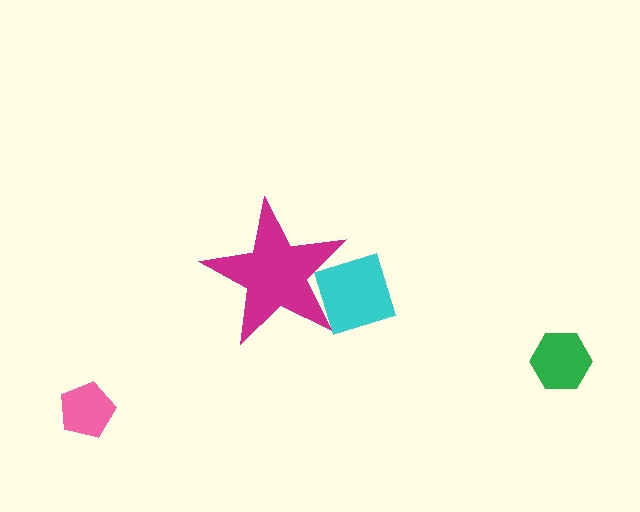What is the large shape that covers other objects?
A magenta star.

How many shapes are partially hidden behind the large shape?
1 shape is partially hidden.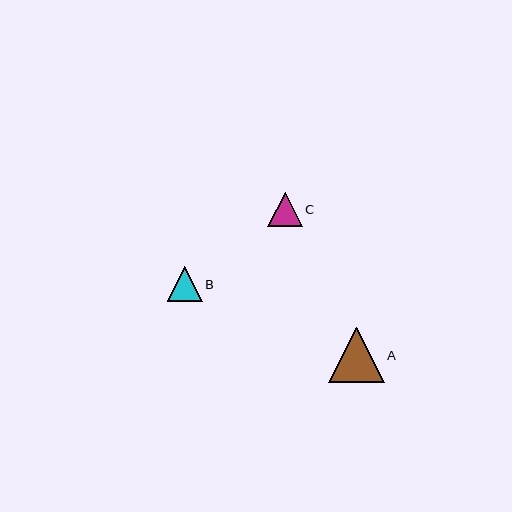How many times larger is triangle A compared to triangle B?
Triangle A is approximately 1.6 times the size of triangle B.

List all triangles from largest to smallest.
From largest to smallest: A, B, C.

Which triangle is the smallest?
Triangle C is the smallest with a size of approximately 34 pixels.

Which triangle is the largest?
Triangle A is the largest with a size of approximately 55 pixels.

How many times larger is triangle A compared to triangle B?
Triangle A is approximately 1.6 times the size of triangle B.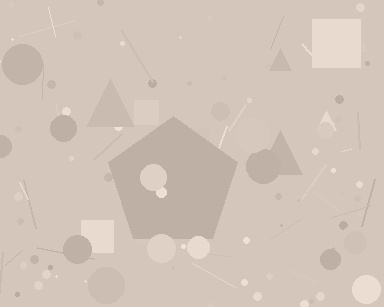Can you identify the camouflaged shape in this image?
The camouflaged shape is a pentagon.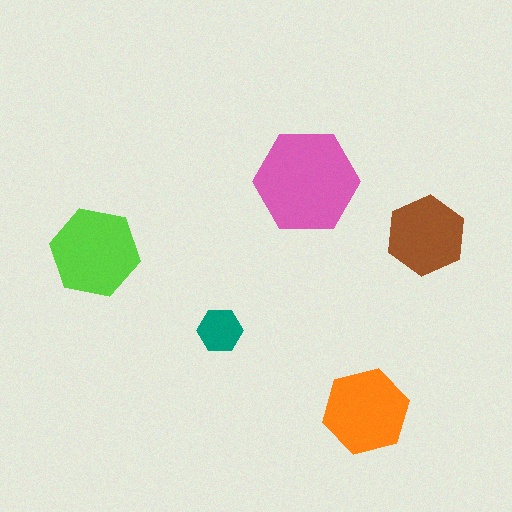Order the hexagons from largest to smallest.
the pink one, the lime one, the orange one, the brown one, the teal one.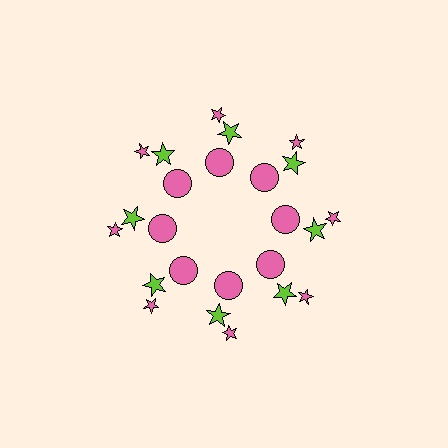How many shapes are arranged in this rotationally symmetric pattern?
There are 24 shapes, arranged in 8 groups of 3.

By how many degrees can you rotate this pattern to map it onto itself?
The pattern maps onto itself every 45 degrees of rotation.